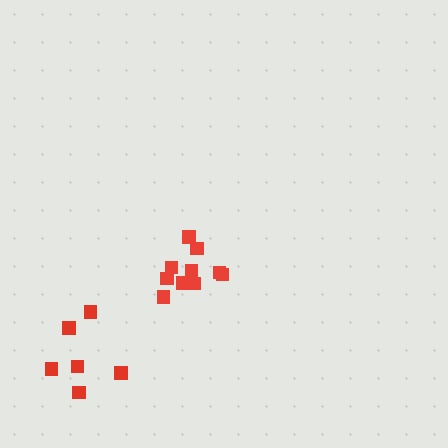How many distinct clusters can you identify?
There are 2 distinct clusters.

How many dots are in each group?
Group 1: 10 dots, Group 2: 6 dots (16 total).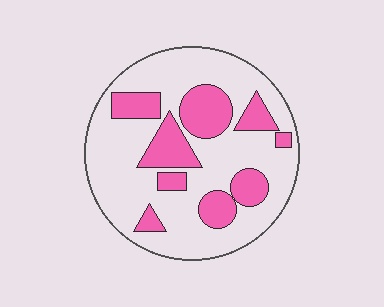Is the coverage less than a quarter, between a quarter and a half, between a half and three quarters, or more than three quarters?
Between a quarter and a half.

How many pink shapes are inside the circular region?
9.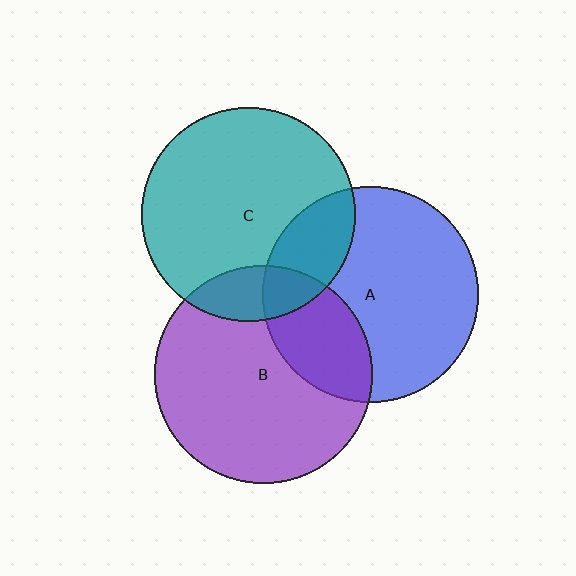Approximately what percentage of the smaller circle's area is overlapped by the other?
Approximately 20%.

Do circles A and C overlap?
Yes.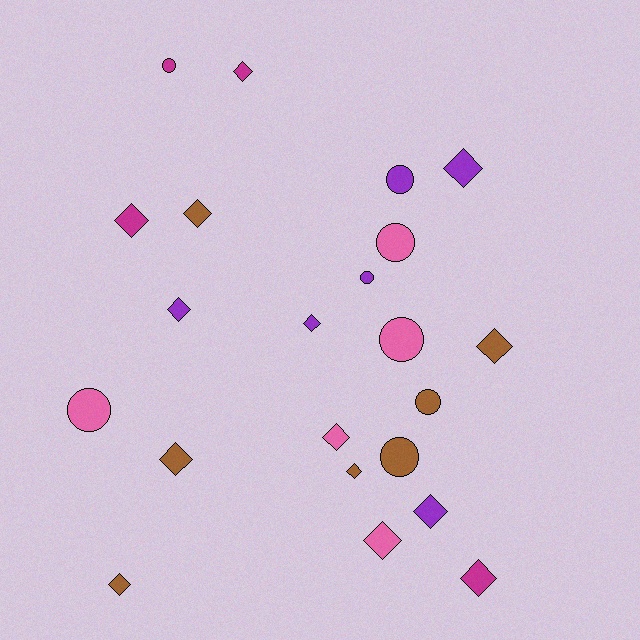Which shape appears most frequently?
Diamond, with 14 objects.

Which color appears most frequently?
Brown, with 7 objects.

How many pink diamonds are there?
There are 2 pink diamonds.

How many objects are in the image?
There are 22 objects.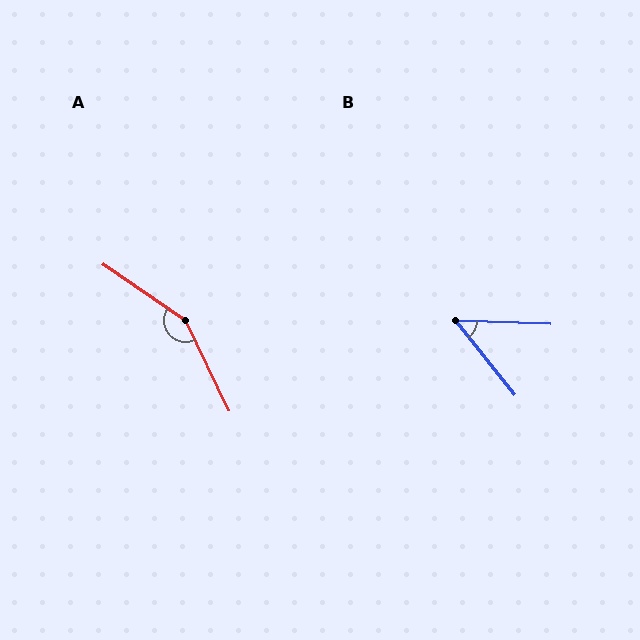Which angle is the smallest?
B, at approximately 49 degrees.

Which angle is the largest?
A, at approximately 150 degrees.